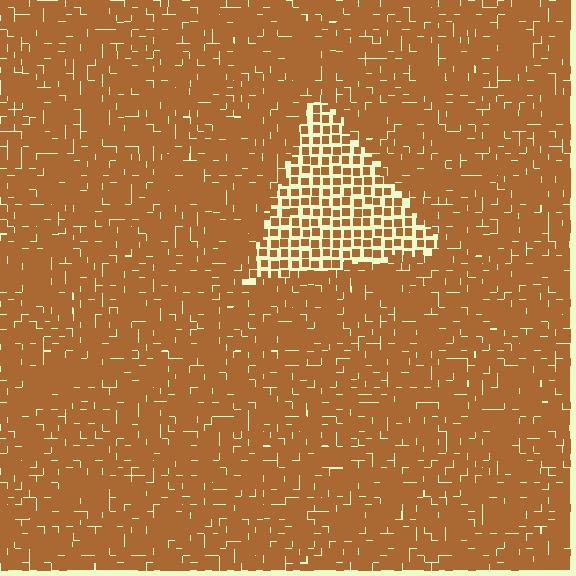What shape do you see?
I see a triangle.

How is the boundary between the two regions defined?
The boundary is defined by a change in element density (approximately 2.0x ratio). All elements are the same color, size, and shape.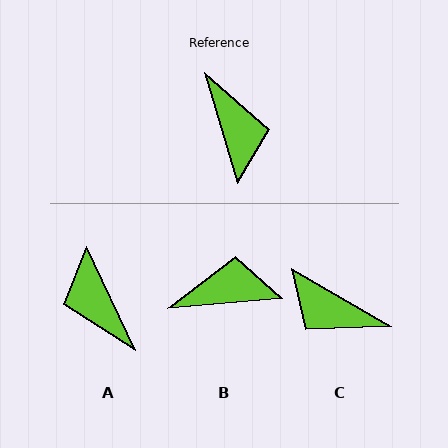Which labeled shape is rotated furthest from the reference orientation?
A, about 171 degrees away.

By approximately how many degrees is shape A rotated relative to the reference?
Approximately 171 degrees clockwise.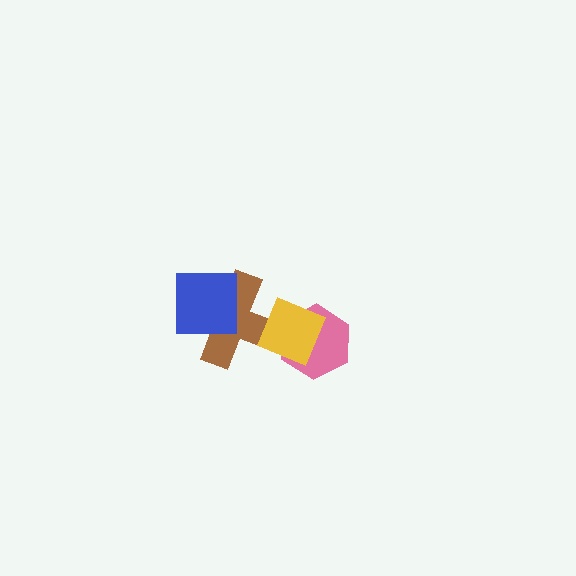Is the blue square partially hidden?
No, no other shape covers it.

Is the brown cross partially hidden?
Yes, it is partially covered by another shape.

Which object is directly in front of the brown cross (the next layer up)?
The blue square is directly in front of the brown cross.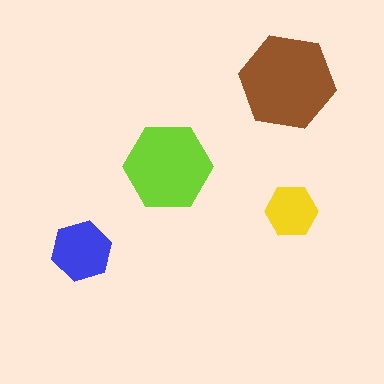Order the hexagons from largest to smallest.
the brown one, the lime one, the blue one, the yellow one.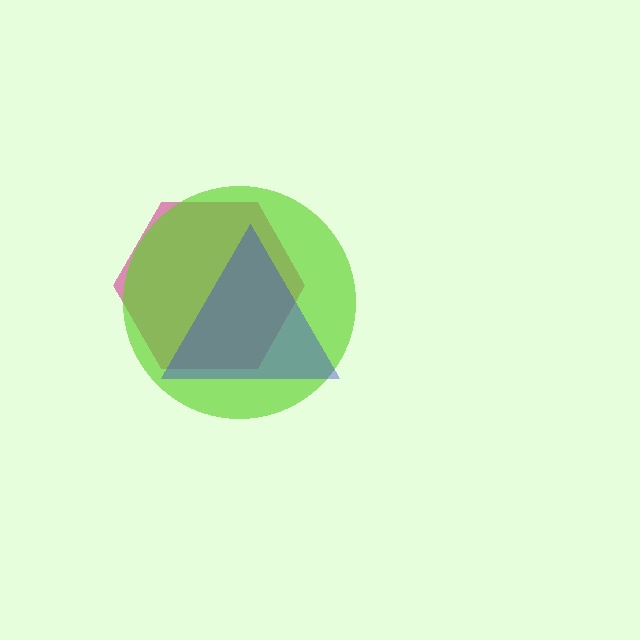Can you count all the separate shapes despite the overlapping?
Yes, there are 3 separate shapes.